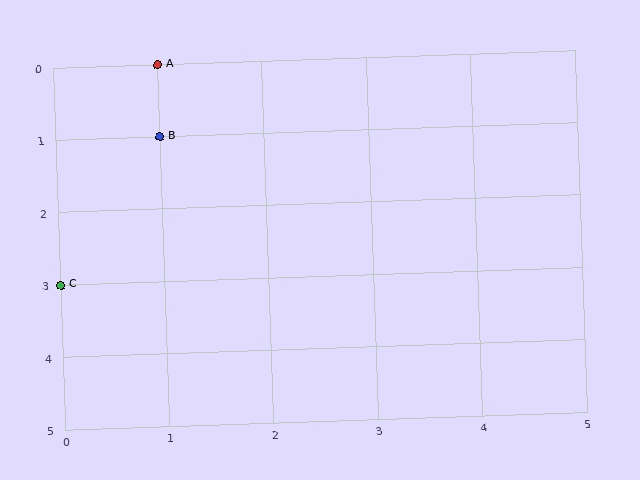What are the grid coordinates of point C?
Point C is at grid coordinates (0, 3).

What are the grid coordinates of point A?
Point A is at grid coordinates (1, 0).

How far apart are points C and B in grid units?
Points C and B are 1 column and 2 rows apart (about 2.2 grid units diagonally).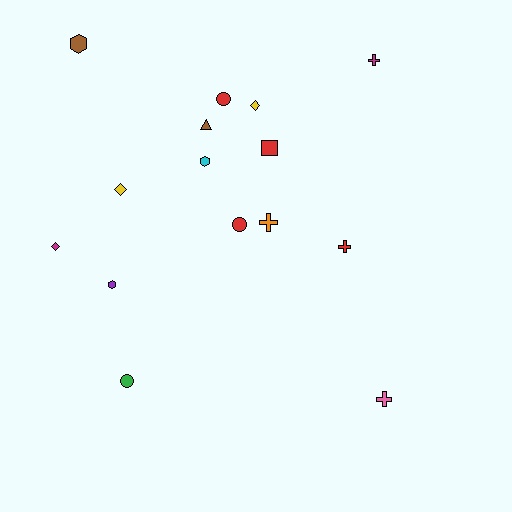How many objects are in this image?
There are 15 objects.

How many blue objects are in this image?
There are no blue objects.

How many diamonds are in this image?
There are 3 diamonds.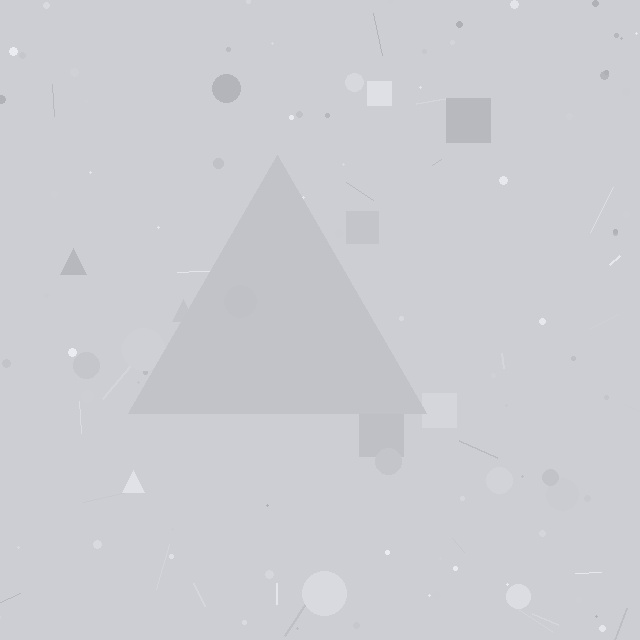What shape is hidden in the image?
A triangle is hidden in the image.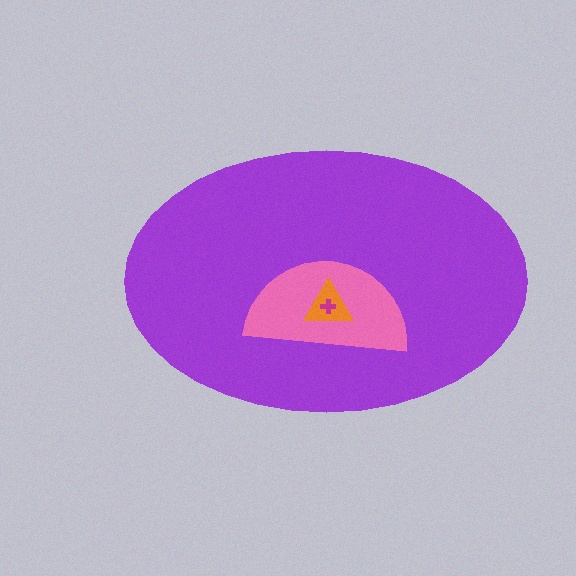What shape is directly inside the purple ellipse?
The pink semicircle.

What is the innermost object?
The magenta cross.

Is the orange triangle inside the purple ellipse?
Yes.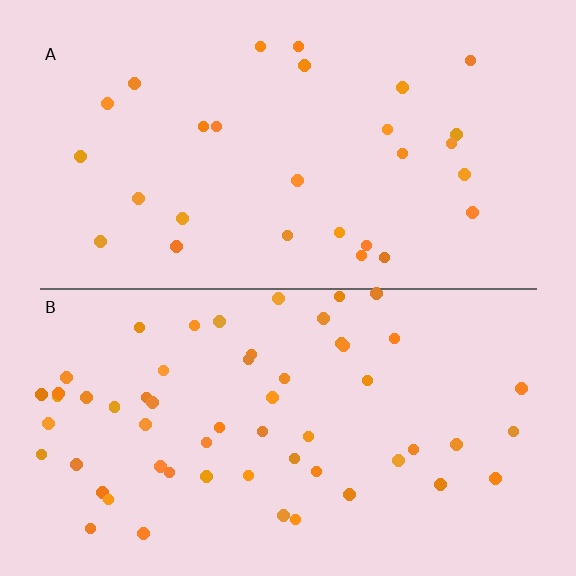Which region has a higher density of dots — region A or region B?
B (the bottom).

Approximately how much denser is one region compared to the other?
Approximately 2.0× — region B over region A.